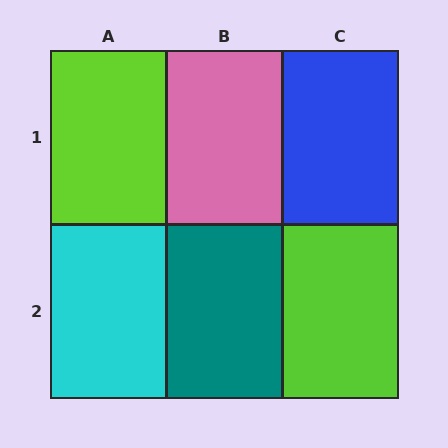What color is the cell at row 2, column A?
Cyan.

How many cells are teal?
1 cell is teal.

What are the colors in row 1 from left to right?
Lime, pink, blue.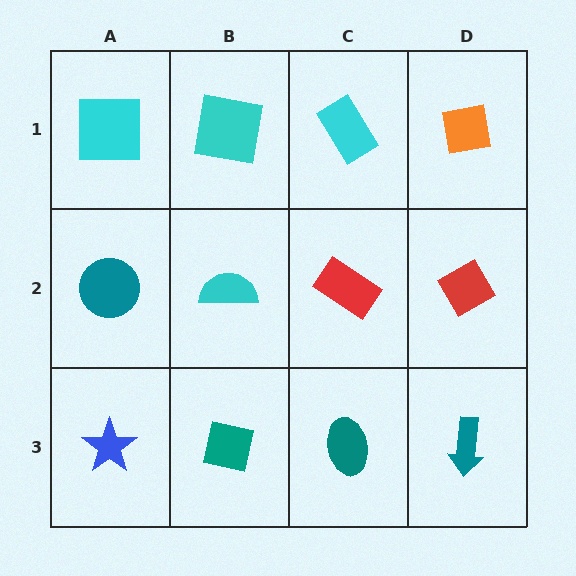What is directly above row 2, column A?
A cyan square.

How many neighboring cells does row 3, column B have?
3.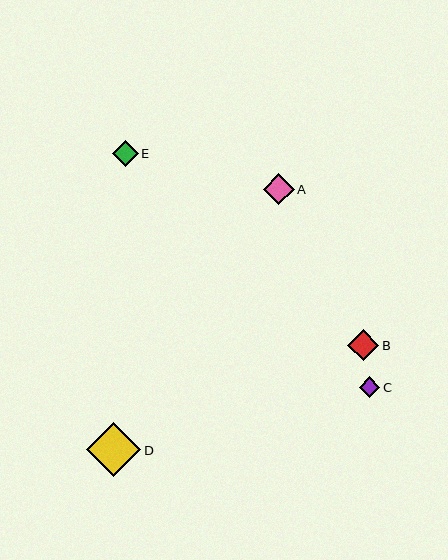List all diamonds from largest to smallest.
From largest to smallest: D, A, B, E, C.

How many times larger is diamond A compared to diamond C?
Diamond A is approximately 1.5 times the size of diamond C.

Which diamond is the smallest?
Diamond C is the smallest with a size of approximately 21 pixels.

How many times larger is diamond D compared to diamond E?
Diamond D is approximately 2.1 times the size of diamond E.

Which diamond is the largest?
Diamond D is the largest with a size of approximately 54 pixels.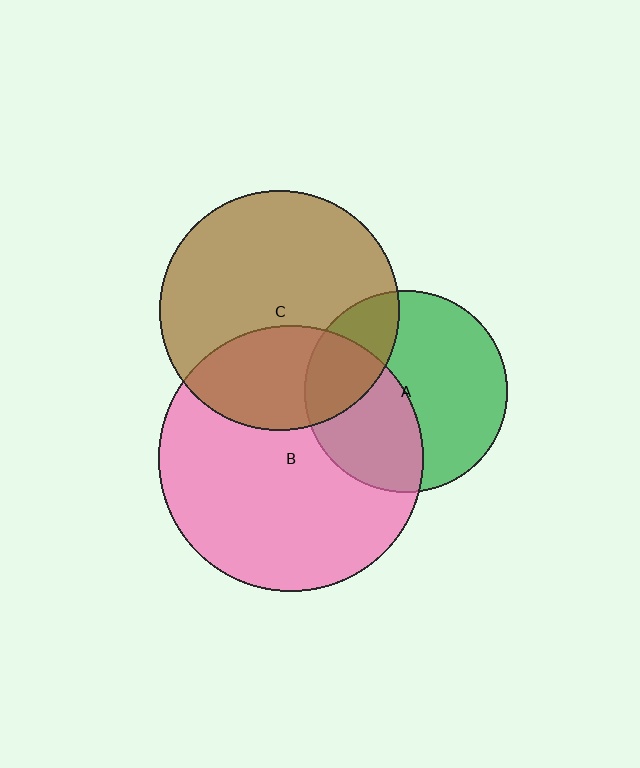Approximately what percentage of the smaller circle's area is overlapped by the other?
Approximately 35%.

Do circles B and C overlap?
Yes.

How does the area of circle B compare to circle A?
Approximately 1.7 times.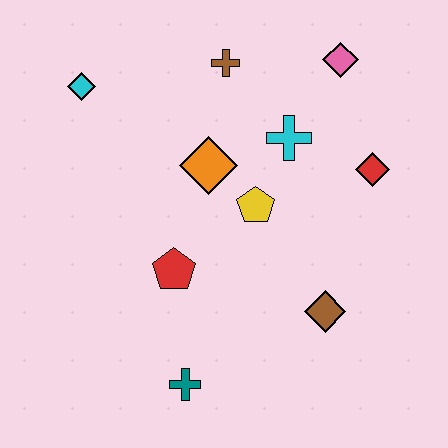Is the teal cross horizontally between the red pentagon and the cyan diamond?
No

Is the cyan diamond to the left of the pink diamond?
Yes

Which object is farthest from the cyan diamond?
The brown diamond is farthest from the cyan diamond.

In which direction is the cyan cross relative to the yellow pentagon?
The cyan cross is above the yellow pentagon.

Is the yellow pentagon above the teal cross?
Yes